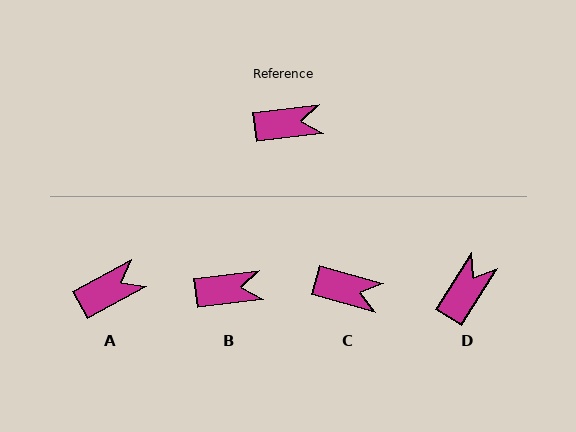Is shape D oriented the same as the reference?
No, it is off by about 51 degrees.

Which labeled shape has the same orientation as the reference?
B.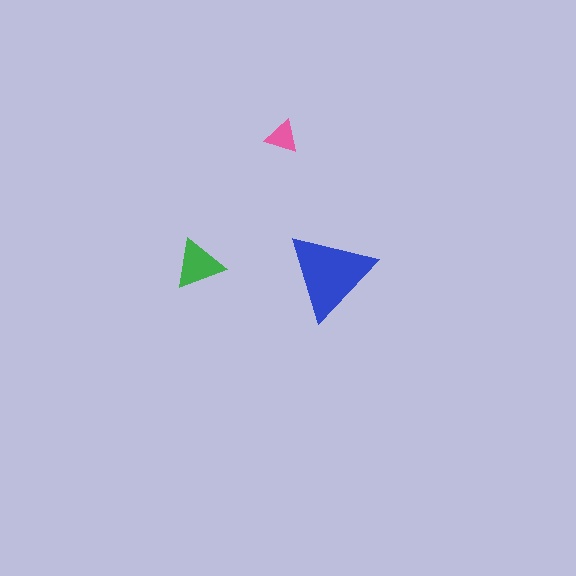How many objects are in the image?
There are 3 objects in the image.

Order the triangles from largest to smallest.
the blue one, the green one, the pink one.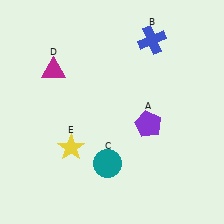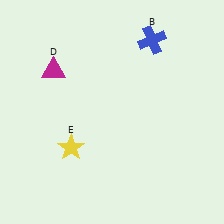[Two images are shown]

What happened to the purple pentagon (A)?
The purple pentagon (A) was removed in Image 2. It was in the bottom-right area of Image 1.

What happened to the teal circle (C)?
The teal circle (C) was removed in Image 2. It was in the bottom-left area of Image 1.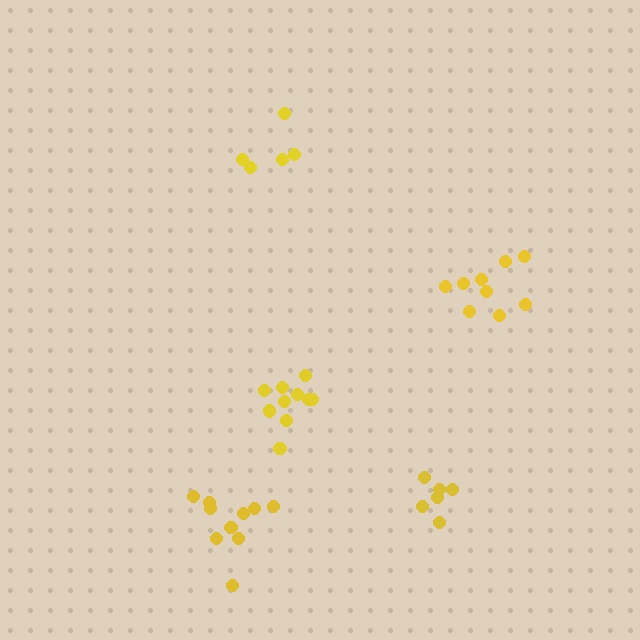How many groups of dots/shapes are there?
There are 5 groups.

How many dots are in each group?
Group 1: 6 dots, Group 2: 10 dots, Group 3: 10 dots, Group 4: 9 dots, Group 5: 5 dots (40 total).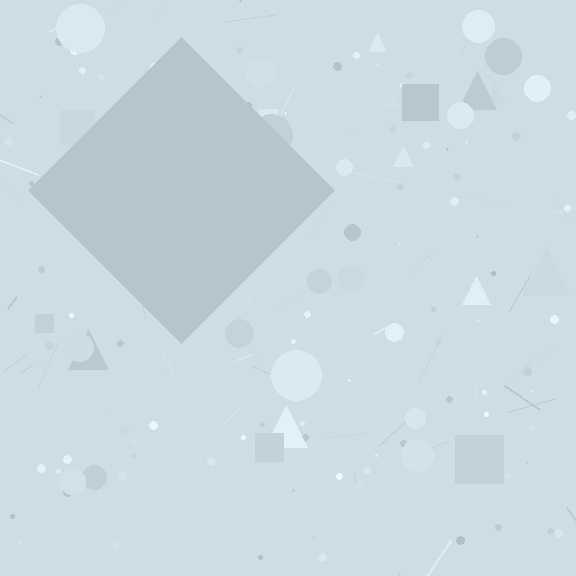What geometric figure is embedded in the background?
A diamond is embedded in the background.